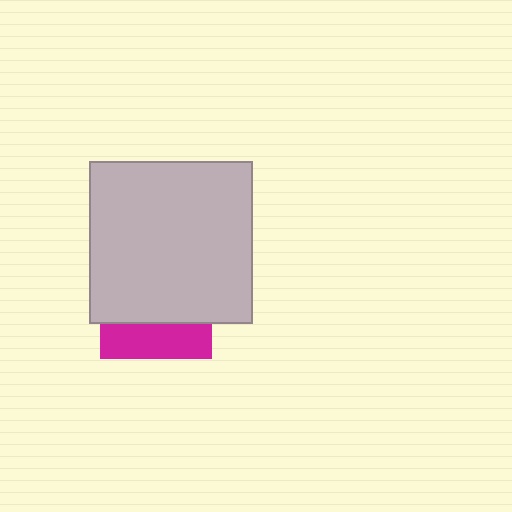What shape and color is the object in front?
The object in front is a light gray square.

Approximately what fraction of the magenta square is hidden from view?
Roughly 68% of the magenta square is hidden behind the light gray square.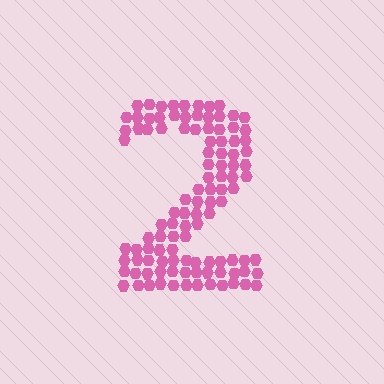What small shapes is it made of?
It is made of small hexagons.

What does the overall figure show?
The overall figure shows the digit 2.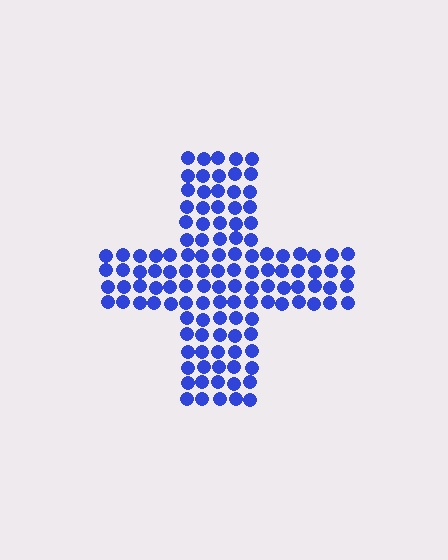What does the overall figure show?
The overall figure shows a cross.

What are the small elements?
The small elements are circles.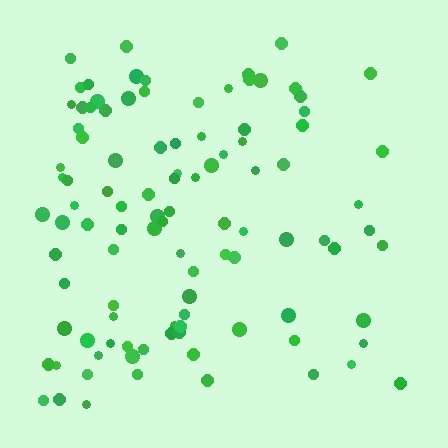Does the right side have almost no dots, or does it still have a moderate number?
Still a moderate number, just noticeably fewer than the left.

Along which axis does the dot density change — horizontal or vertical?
Horizontal.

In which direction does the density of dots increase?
From right to left, with the left side densest.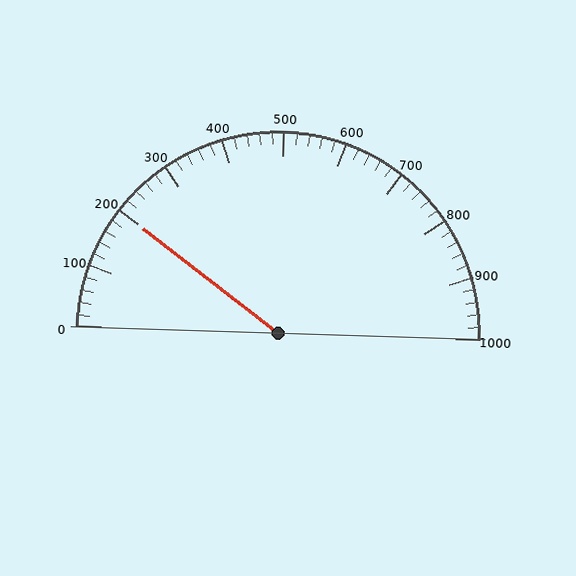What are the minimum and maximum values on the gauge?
The gauge ranges from 0 to 1000.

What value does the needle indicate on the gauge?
The needle indicates approximately 200.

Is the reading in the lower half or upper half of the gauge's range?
The reading is in the lower half of the range (0 to 1000).